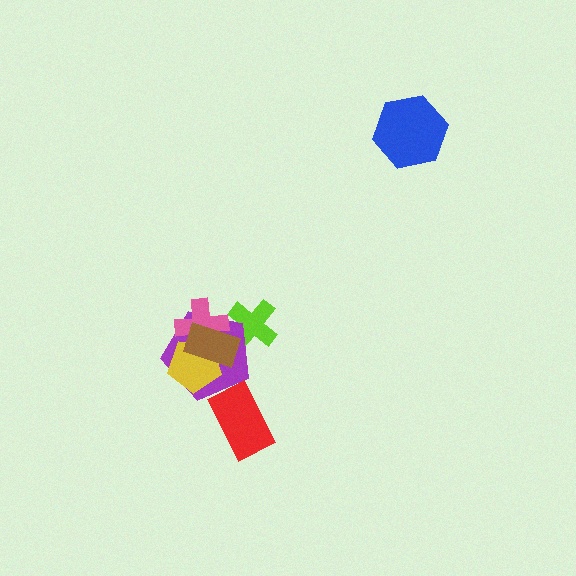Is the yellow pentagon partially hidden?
Yes, it is partially covered by another shape.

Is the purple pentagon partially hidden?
Yes, it is partially covered by another shape.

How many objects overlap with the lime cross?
2 objects overlap with the lime cross.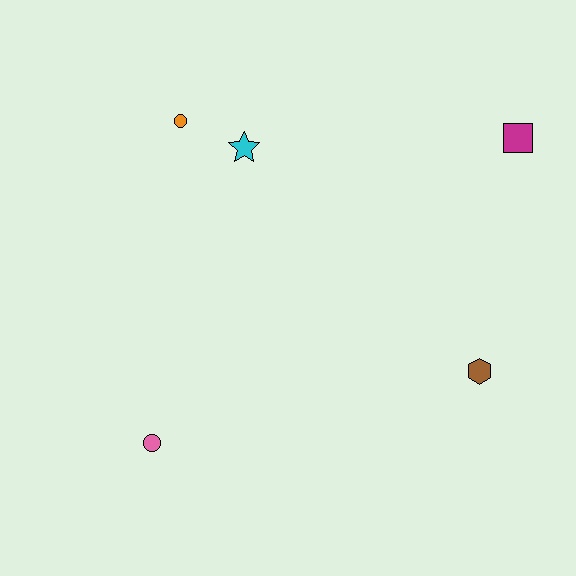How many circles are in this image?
There are 2 circles.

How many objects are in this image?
There are 5 objects.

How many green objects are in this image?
There are no green objects.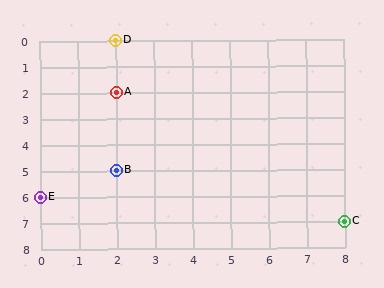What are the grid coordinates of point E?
Point E is at grid coordinates (0, 6).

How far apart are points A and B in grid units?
Points A and B are 3 rows apart.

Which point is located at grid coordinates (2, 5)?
Point B is at (2, 5).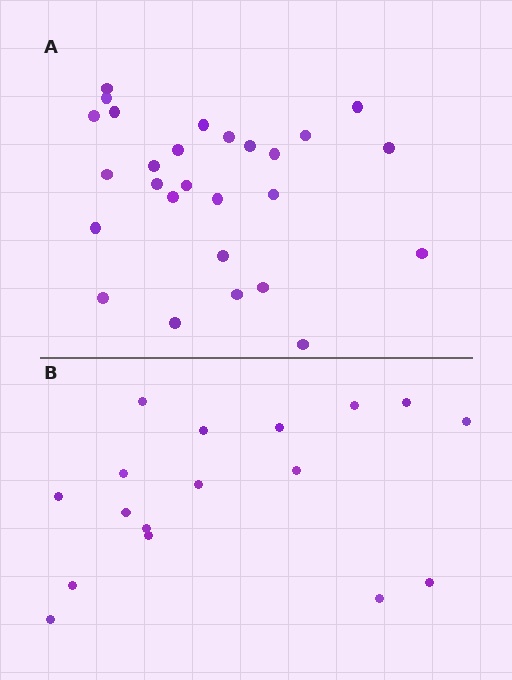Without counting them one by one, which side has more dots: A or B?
Region A (the top region) has more dots.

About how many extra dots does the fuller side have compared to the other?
Region A has roughly 10 or so more dots than region B.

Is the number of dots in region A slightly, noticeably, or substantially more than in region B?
Region A has substantially more. The ratio is roughly 1.6 to 1.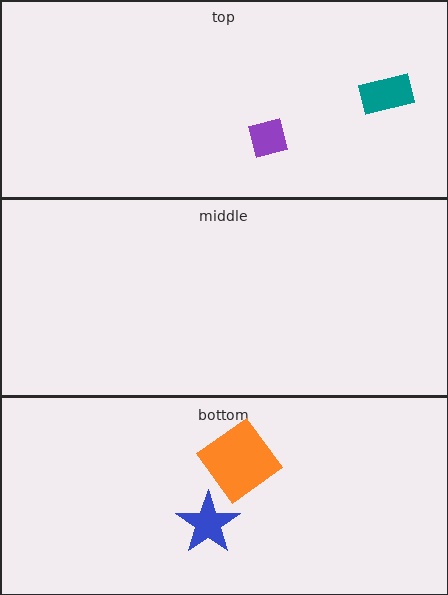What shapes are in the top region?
The purple square, the teal rectangle.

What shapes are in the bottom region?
The blue star, the orange diamond.